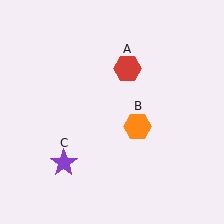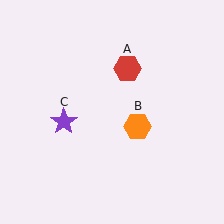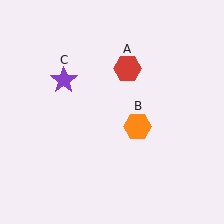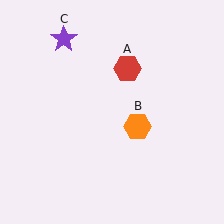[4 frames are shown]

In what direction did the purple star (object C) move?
The purple star (object C) moved up.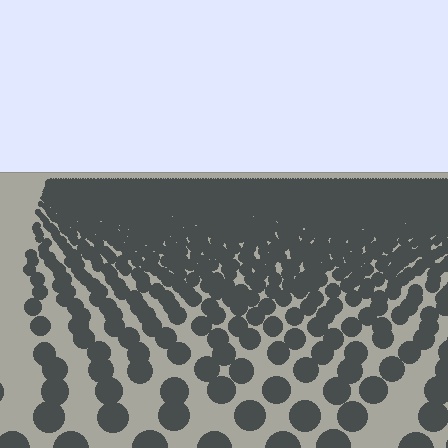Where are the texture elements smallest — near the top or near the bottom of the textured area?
Near the top.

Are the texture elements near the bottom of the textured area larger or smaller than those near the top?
Larger. Near the bottom, elements are closer to the viewer and appear at a bigger on-screen size.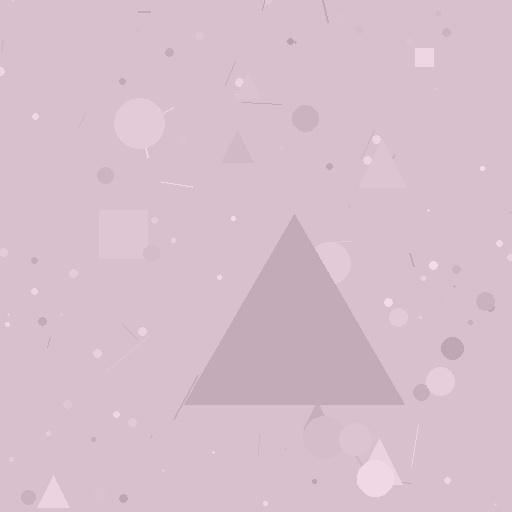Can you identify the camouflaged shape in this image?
The camouflaged shape is a triangle.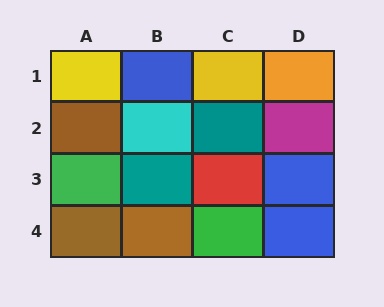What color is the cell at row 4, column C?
Green.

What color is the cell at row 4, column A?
Brown.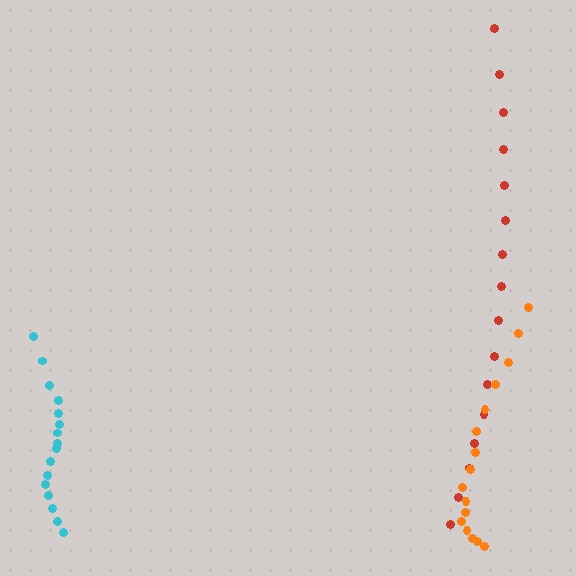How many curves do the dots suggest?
There are 3 distinct paths.